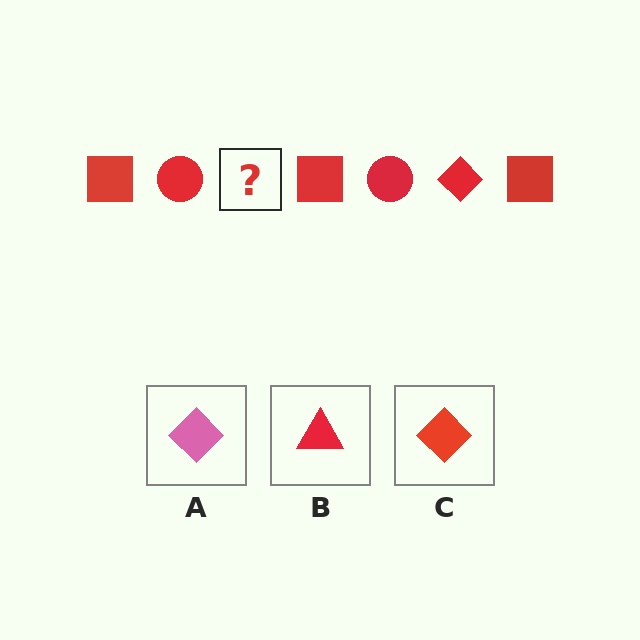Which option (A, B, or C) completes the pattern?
C.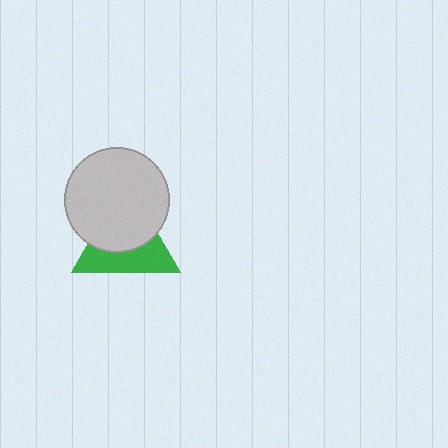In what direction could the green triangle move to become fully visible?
The green triangle could move down. That would shift it out from behind the light gray circle entirely.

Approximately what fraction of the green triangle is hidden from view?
Roughly 53% of the green triangle is hidden behind the light gray circle.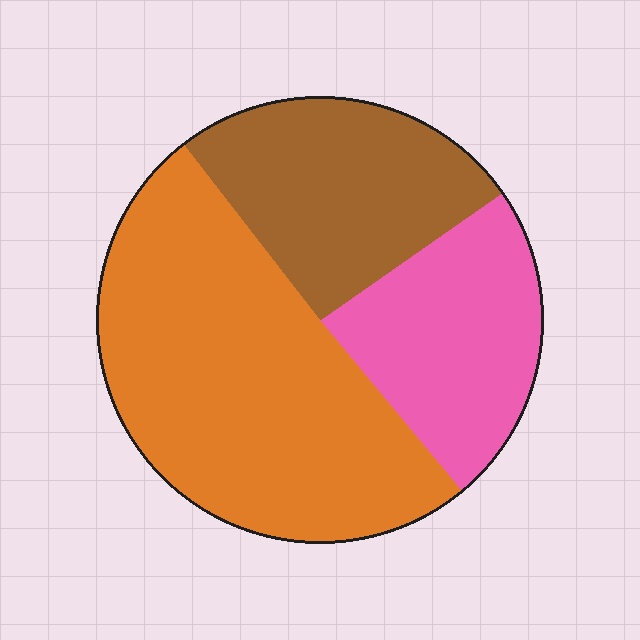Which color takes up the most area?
Orange, at roughly 50%.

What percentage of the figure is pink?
Pink takes up about one quarter (1/4) of the figure.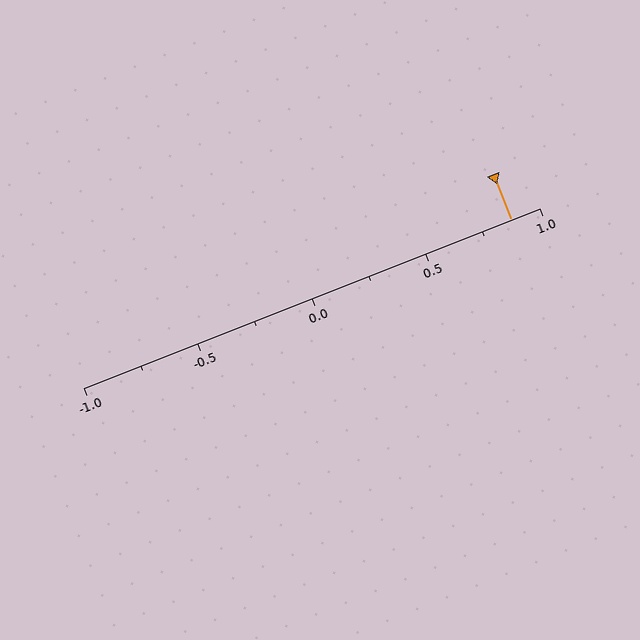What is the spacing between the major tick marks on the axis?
The major ticks are spaced 0.5 apart.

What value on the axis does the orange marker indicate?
The marker indicates approximately 0.88.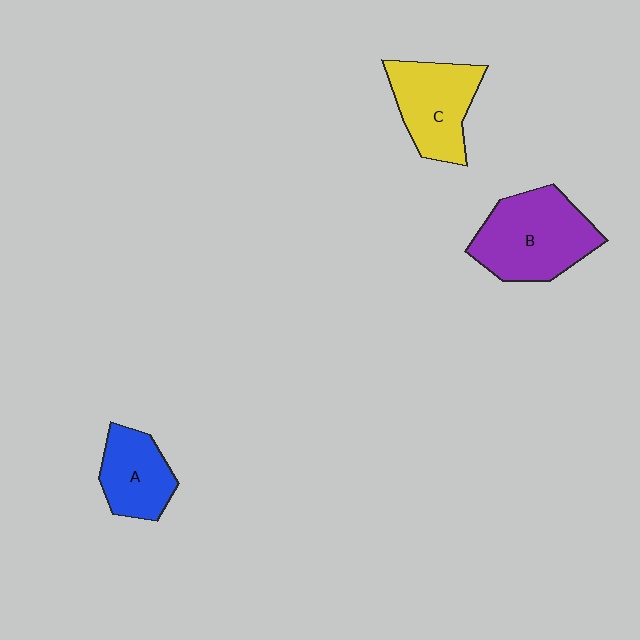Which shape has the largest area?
Shape B (purple).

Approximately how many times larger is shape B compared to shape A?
Approximately 1.6 times.